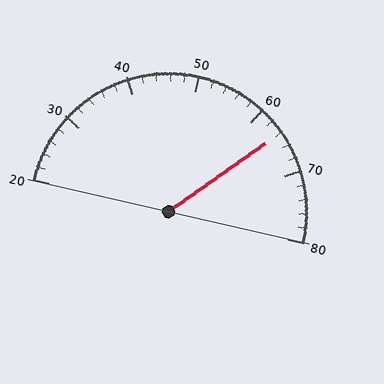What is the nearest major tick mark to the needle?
The nearest major tick mark is 60.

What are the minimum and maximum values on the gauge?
The gauge ranges from 20 to 80.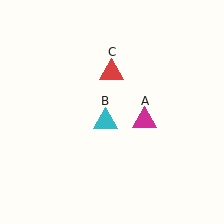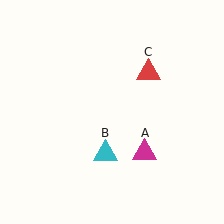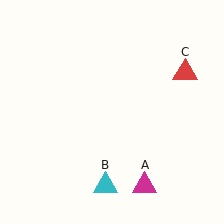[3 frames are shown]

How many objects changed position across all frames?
3 objects changed position: magenta triangle (object A), cyan triangle (object B), red triangle (object C).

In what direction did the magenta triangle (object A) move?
The magenta triangle (object A) moved down.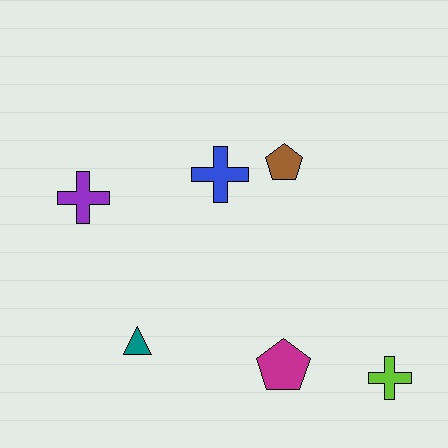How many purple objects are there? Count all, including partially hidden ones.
There is 1 purple object.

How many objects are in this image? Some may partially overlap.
There are 6 objects.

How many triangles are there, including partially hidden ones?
There is 1 triangle.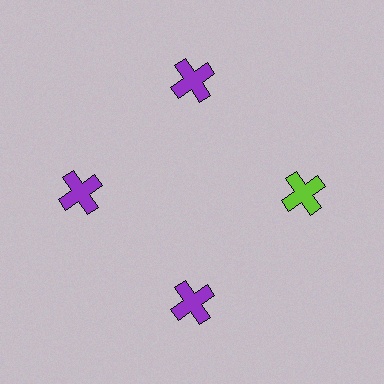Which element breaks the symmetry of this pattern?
The lime cross at roughly the 3 o'clock position breaks the symmetry. All other shapes are purple crosses.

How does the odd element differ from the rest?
It has a different color: lime instead of purple.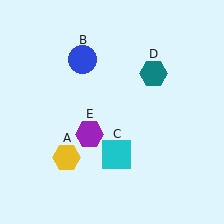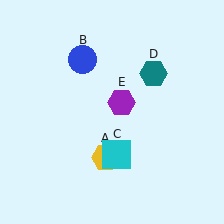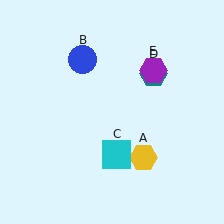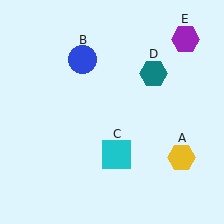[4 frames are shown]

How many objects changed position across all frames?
2 objects changed position: yellow hexagon (object A), purple hexagon (object E).